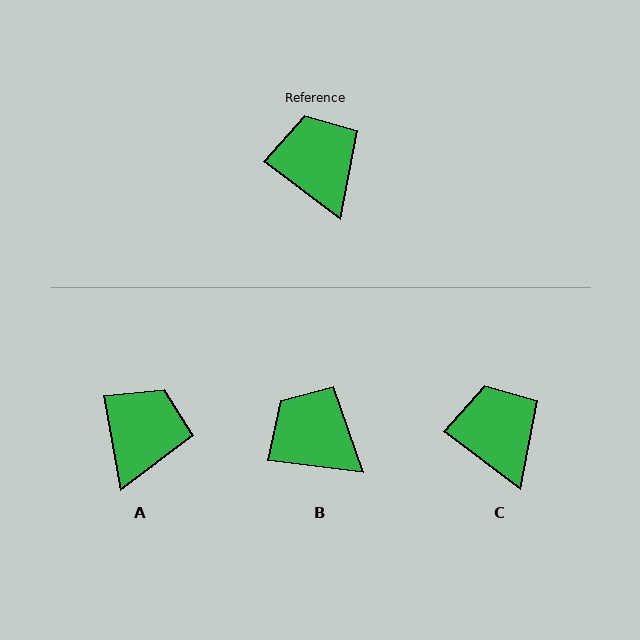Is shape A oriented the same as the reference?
No, it is off by about 42 degrees.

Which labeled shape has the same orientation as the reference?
C.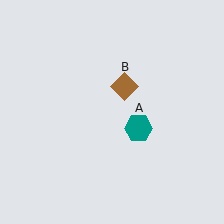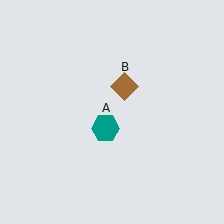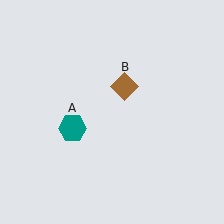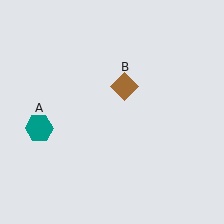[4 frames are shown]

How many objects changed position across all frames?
1 object changed position: teal hexagon (object A).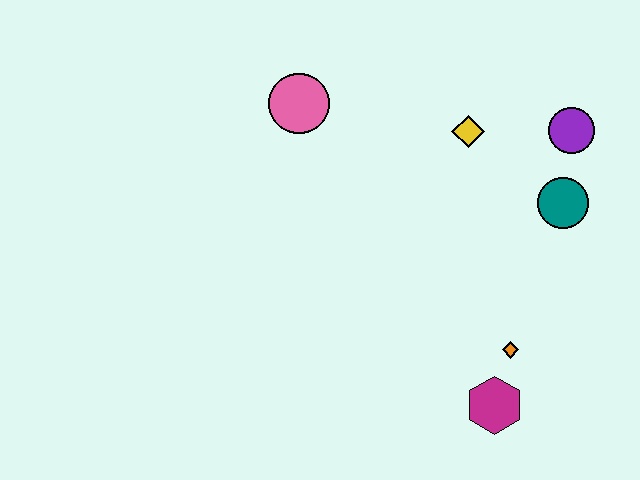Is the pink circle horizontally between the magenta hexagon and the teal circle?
No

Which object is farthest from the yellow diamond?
The magenta hexagon is farthest from the yellow diamond.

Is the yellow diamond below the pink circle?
Yes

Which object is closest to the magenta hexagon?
The orange diamond is closest to the magenta hexagon.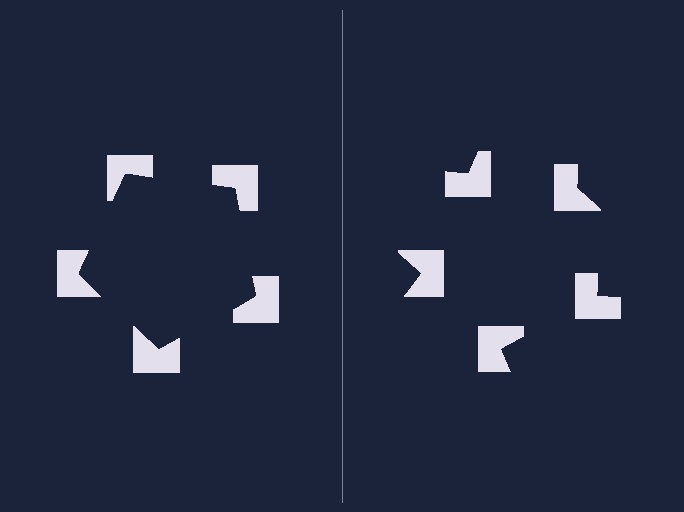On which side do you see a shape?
An illusory pentagon appears on the left side. On the right side the wedge cuts are rotated, so no coherent shape forms.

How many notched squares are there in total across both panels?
10 — 5 on each side.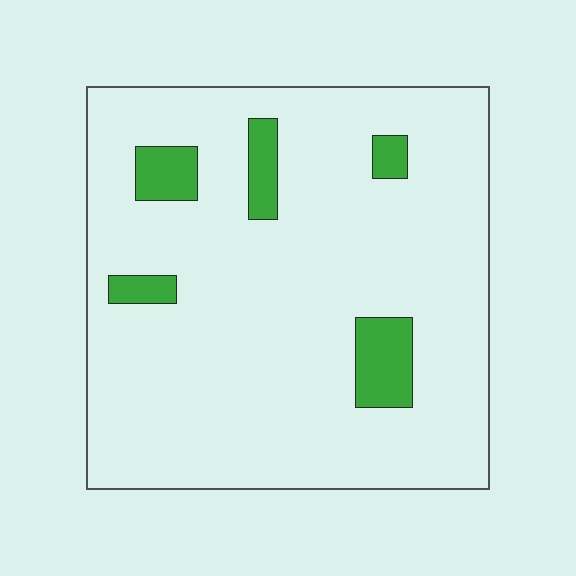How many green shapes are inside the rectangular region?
5.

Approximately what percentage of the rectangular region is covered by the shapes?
Approximately 10%.